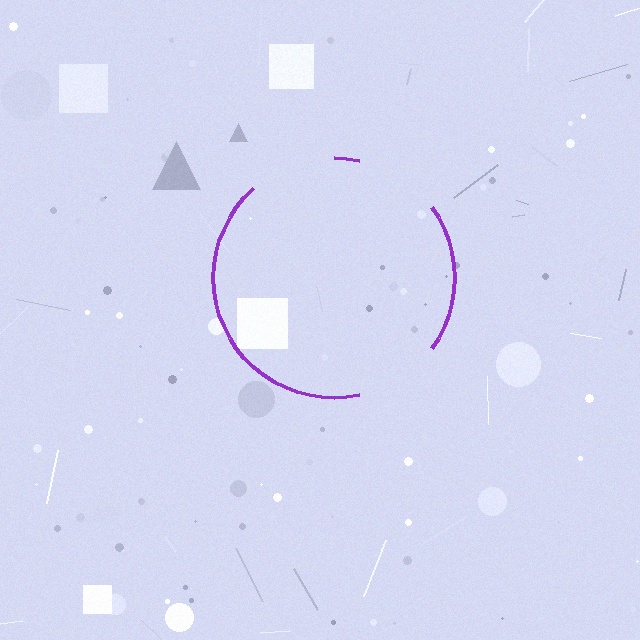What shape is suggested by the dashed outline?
The dashed outline suggests a circle.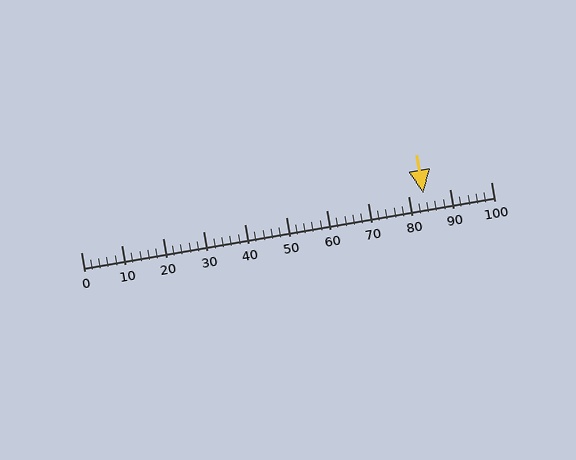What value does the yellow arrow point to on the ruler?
The yellow arrow points to approximately 84.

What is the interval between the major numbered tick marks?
The major tick marks are spaced 10 units apart.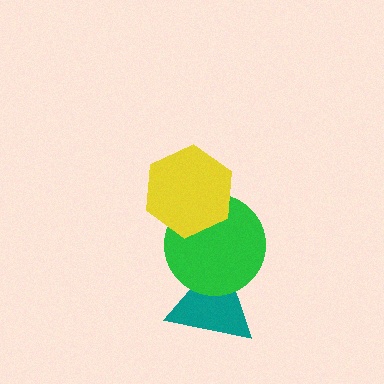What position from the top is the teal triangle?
The teal triangle is 3rd from the top.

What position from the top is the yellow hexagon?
The yellow hexagon is 1st from the top.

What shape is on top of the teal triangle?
The green circle is on top of the teal triangle.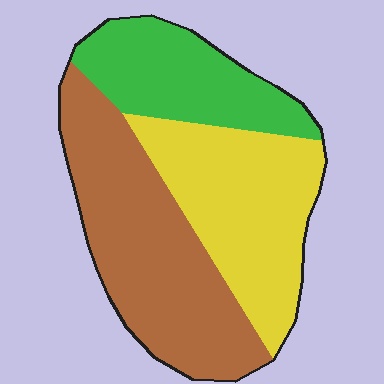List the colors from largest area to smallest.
From largest to smallest: brown, yellow, green.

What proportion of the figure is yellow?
Yellow takes up about one third (1/3) of the figure.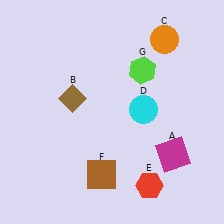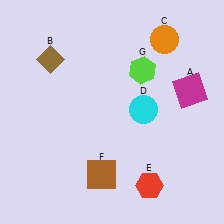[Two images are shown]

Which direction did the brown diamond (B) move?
The brown diamond (B) moved up.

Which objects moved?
The objects that moved are: the magenta square (A), the brown diamond (B).